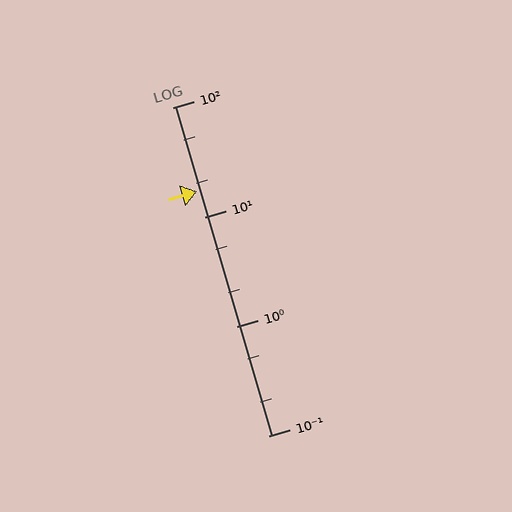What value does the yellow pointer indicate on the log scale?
The pointer indicates approximately 17.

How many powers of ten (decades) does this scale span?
The scale spans 3 decades, from 0.1 to 100.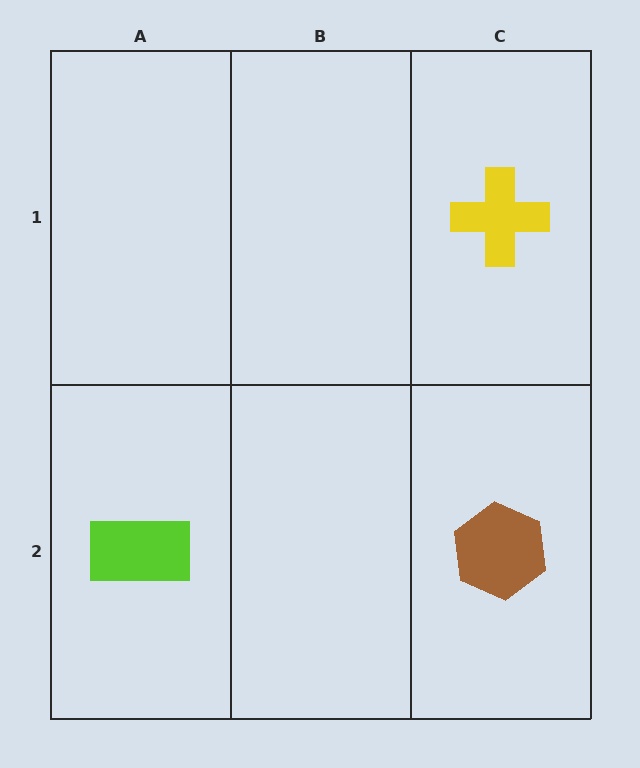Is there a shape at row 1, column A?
No, that cell is empty.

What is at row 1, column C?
A yellow cross.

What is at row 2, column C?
A brown hexagon.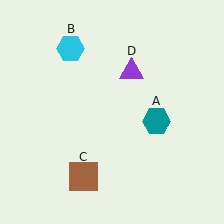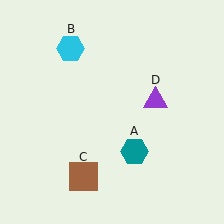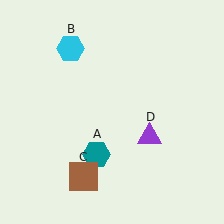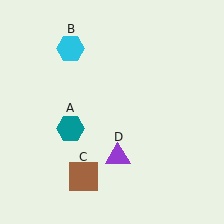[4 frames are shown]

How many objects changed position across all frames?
2 objects changed position: teal hexagon (object A), purple triangle (object D).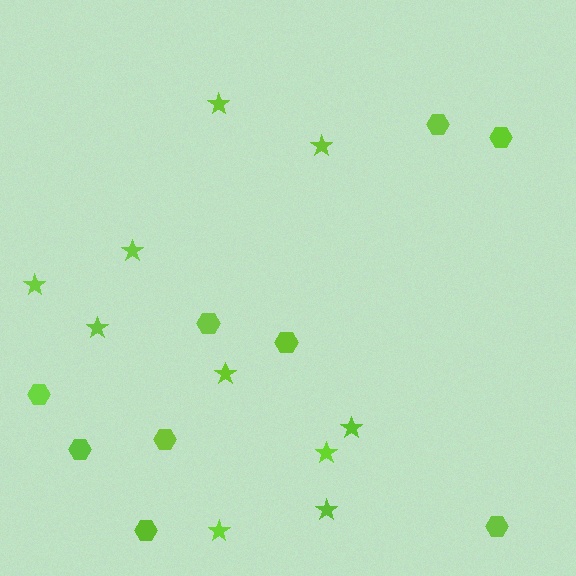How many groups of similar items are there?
There are 2 groups: one group of hexagons (9) and one group of stars (10).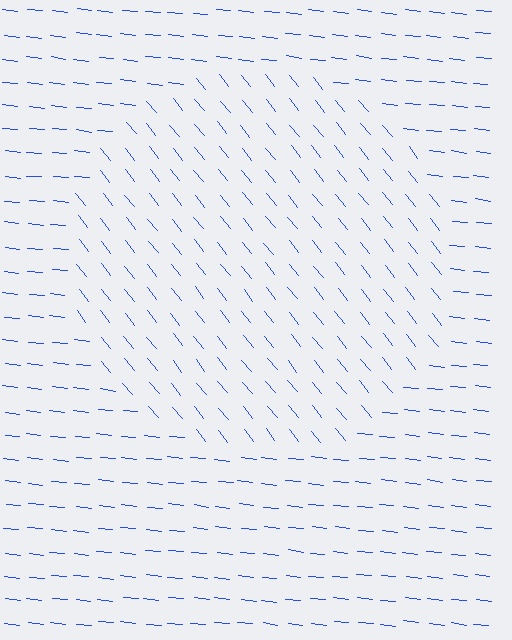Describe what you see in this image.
The image is filled with small blue line segments. A circle region in the image has lines oriented differently from the surrounding lines, creating a visible texture boundary.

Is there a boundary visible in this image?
Yes, there is a texture boundary formed by a change in line orientation.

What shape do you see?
I see a circle.